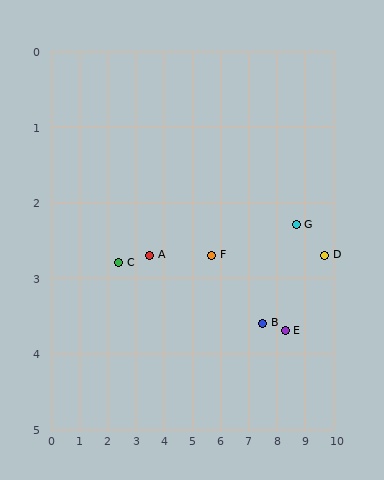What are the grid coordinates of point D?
Point D is at approximately (9.7, 2.7).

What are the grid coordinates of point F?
Point F is at approximately (5.7, 2.7).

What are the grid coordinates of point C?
Point C is at approximately (2.4, 2.8).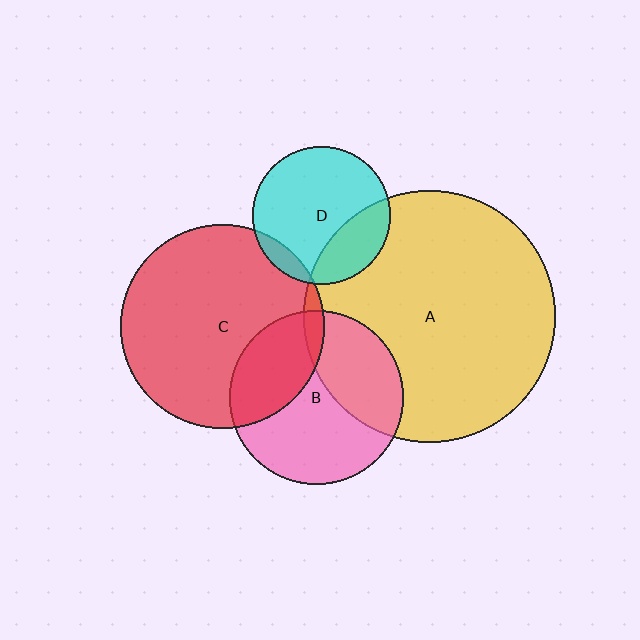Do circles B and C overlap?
Yes.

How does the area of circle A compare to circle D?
Approximately 3.4 times.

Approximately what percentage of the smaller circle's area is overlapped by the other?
Approximately 30%.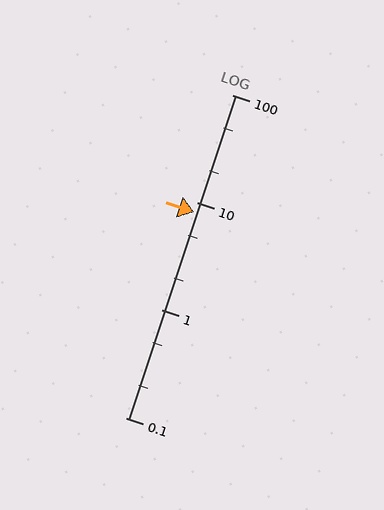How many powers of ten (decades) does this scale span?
The scale spans 3 decades, from 0.1 to 100.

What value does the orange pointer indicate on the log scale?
The pointer indicates approximately 8.1.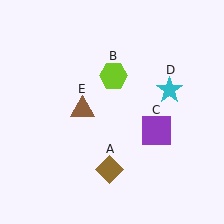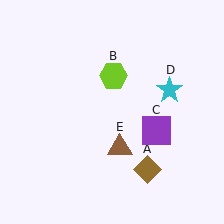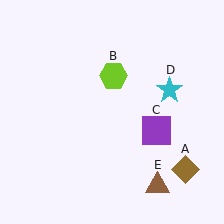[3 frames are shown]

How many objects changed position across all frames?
2 objects changed position: brown diamond (object A), brown triangle (object E).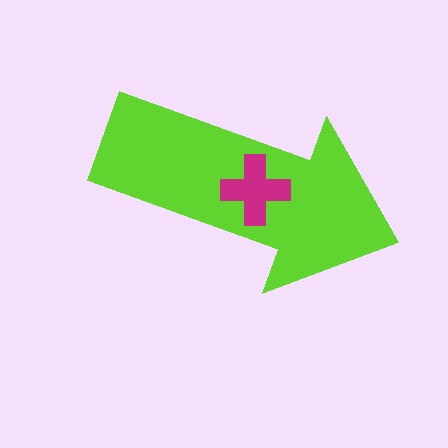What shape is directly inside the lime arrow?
The magenta cross.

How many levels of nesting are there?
2.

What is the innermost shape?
The magenta cross.